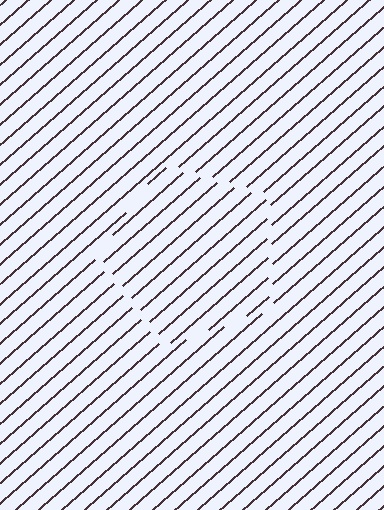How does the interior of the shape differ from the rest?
The interior of the shape contains the same grating, shifted by half a period — the contour is defined by the phase discontinuity where line-ends from the inner and outer gratings abut.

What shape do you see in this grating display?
An illusory pentagon. The interior of the shape contains the same grating, shifted by half a period — the contour is defined by the phase discontinuity where line-ends from the inner and outer gratings abut.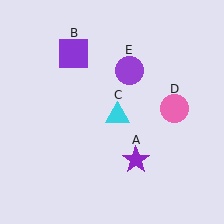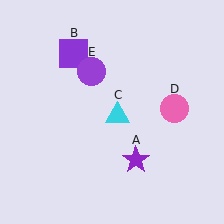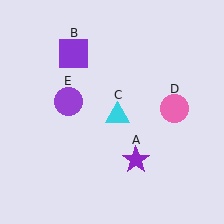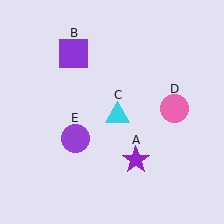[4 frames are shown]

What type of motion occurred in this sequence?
The purple circle (object E) rotated counterclockwise around the center of the scene.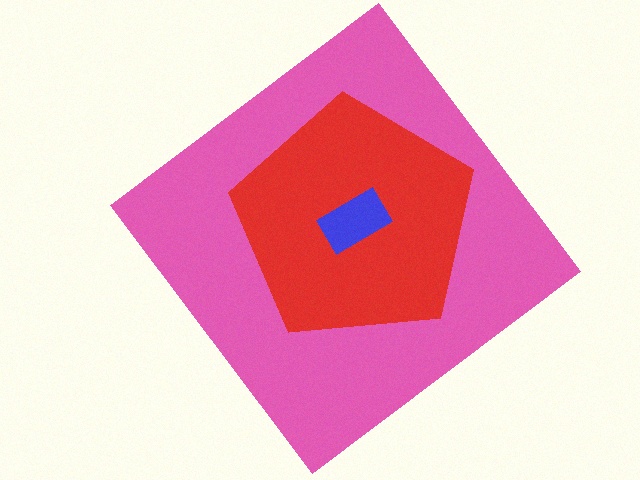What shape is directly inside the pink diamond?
The red pentagon.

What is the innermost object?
The blue rectangle.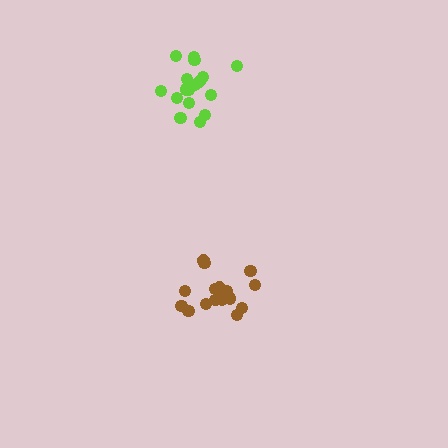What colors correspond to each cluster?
The clusters are colored: lime, brown.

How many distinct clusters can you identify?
There are 2 distinct clusters.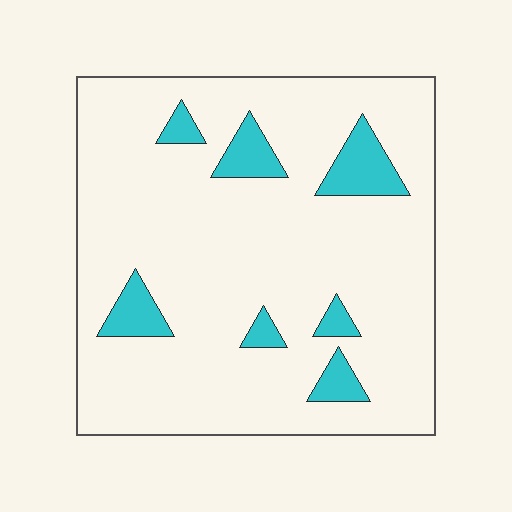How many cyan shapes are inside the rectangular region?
7.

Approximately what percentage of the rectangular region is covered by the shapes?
Approximately 10%.